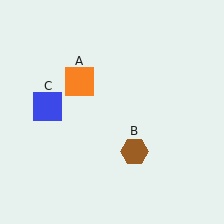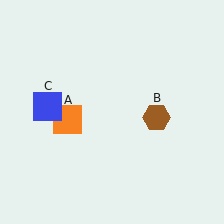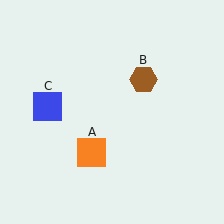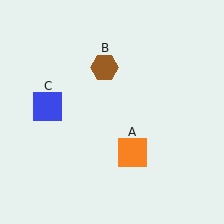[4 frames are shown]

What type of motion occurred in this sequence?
The orange square (object A), brown hexagon (object B) rotated counterclockwise around the center of the scene.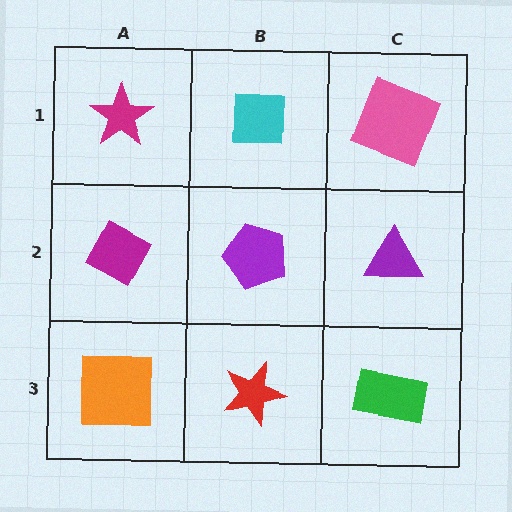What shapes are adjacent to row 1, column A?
A magenta diamond (row 2, column A), a cyan square (row 1, column B).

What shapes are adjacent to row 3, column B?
A purple pentagon (row 2, column B), an orange square (row 3, column A), a green rectangle (row 3, column C).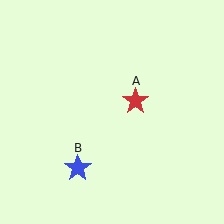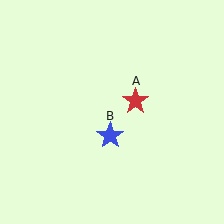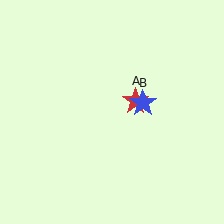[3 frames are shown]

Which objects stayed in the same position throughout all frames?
Red star (object A) remained stationary.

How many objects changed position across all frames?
1 object changed position: blue star (object B).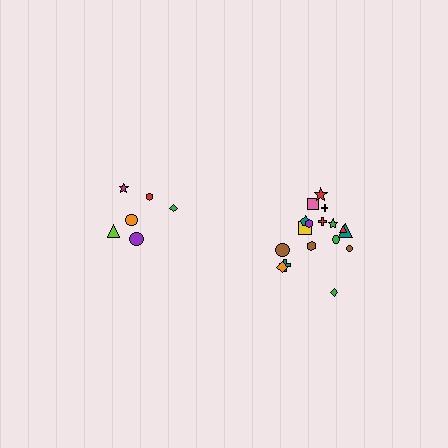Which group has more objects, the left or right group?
The right group.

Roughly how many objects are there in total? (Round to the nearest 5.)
Roughly 25 objects in total.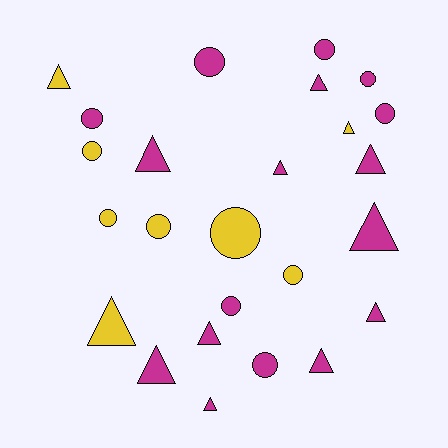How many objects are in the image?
There are 25 objects.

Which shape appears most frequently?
Triangle, with 13 objects.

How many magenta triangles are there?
There are 10 magenta triangles.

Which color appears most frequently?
Magenta, with 17 objects.